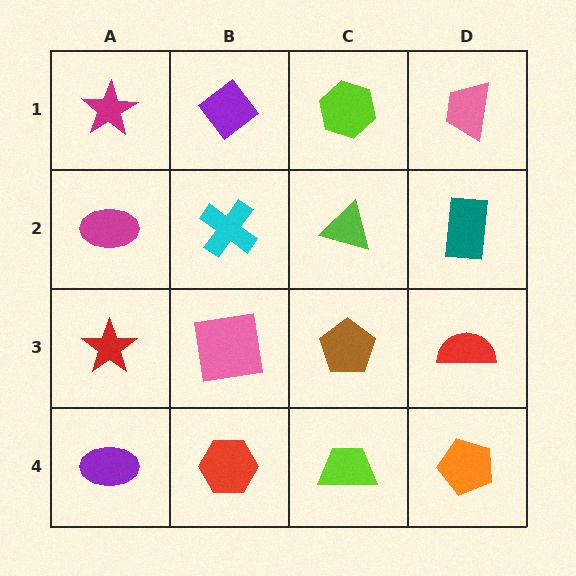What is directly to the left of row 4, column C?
A red hexagon.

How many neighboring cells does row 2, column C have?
4.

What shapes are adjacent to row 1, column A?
A magenta ellipse (row 2, column A), a purple diamond (row 1, column B).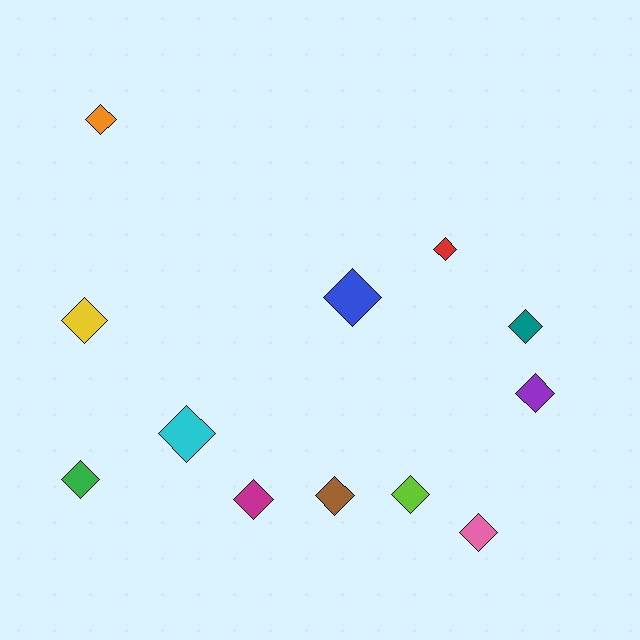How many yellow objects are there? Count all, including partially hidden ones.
There is 1 yellow object.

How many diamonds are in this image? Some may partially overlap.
There are 12 diamonds.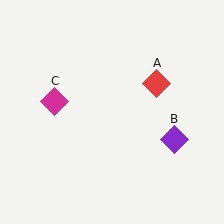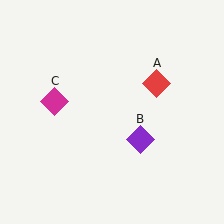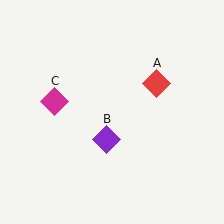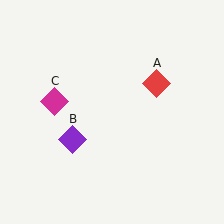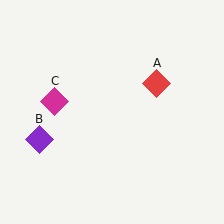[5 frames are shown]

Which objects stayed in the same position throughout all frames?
Red diamond (object A) and magenta diamond (object C) remained stationary.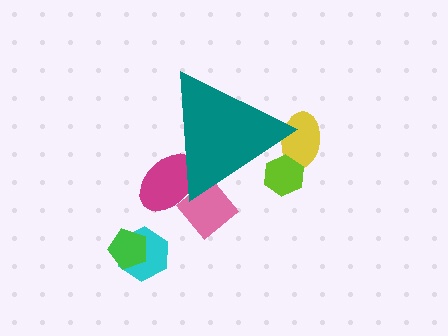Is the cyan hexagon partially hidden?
No, the cyan hexagon is fully visible.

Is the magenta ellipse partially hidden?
Yes, the magenta ellipse is partially hidden behind the teal triangle.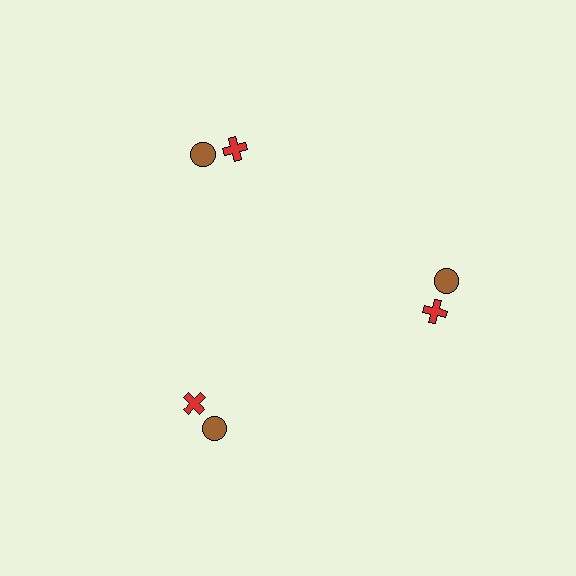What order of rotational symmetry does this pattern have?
This pattern has 3-fold rotational symmetry.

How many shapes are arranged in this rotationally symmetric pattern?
There are 6 shapes, arranged in 3 groups of 2.